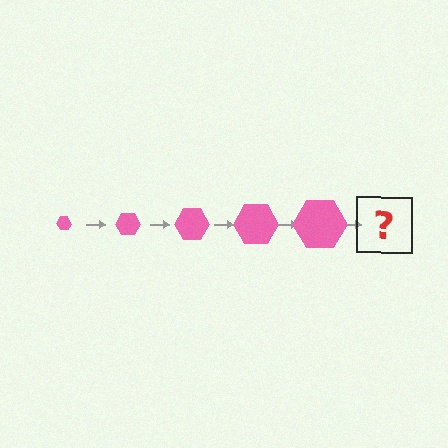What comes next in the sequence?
The next element should be a pink hexagon, larger than the previous one.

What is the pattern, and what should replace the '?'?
The pattern is that the hexagon gets progressively larger each step. The '?' should be a pink hexagon, larger than the previous one.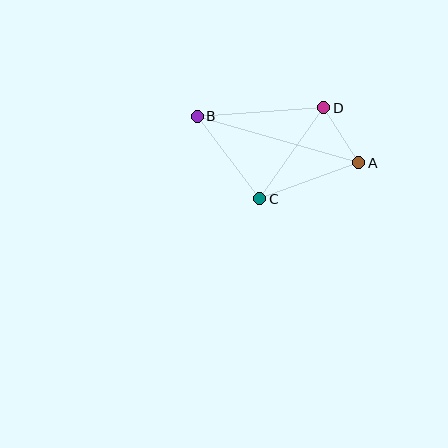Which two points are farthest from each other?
Points A and B are farthest from each other.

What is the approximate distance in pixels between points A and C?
The distance between A and C is approximately 105 pixels.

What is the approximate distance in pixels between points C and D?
The distance between C and D is approximately 111 pixels.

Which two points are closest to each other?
Points A and D are closest to each other.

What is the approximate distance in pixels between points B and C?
The distance between B and C is approximately 103 pixels.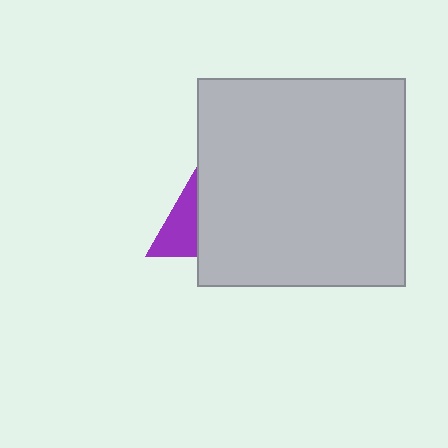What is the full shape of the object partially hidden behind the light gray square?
The partially hidden object is a purple triangle.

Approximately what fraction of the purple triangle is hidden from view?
Roughly 69% of the purple triangle is hidden behind the light gray square.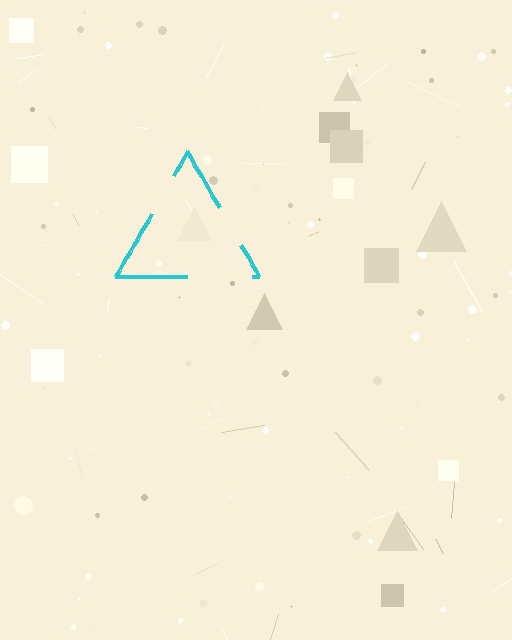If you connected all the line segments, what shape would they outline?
They would outline a triangle.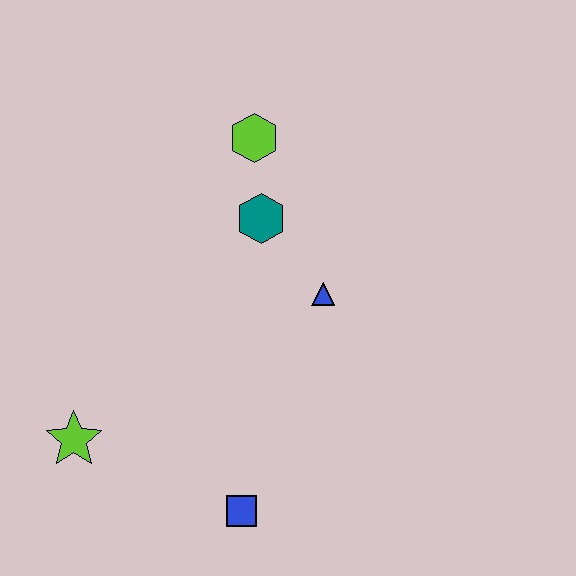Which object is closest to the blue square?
The lime star is closest to the blue square.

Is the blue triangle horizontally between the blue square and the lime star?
No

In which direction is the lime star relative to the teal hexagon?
The lime star is below the teal hexagon.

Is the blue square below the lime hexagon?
Yes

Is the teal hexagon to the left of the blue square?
No